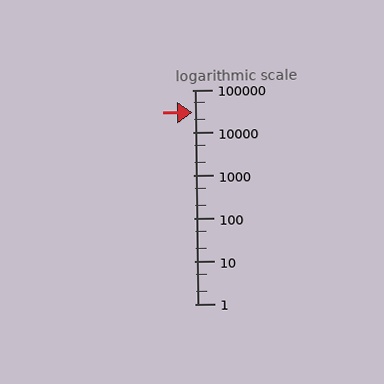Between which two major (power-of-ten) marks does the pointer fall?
The pointer is between 10000 and 100000.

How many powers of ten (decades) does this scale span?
The scale spans 5 decades, from 1 to 100000.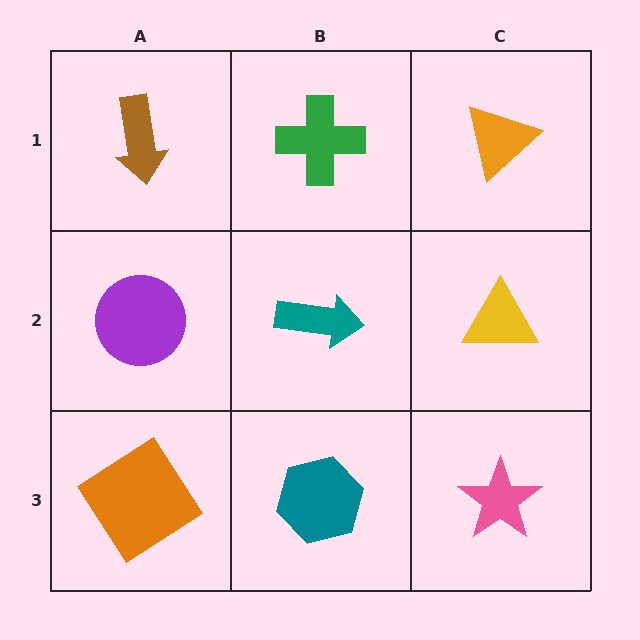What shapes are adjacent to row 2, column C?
An orange triangle (row 1, column C), a pink star (row 3, column C), a teal arrow (row 2, column B).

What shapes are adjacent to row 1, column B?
A teal arrow (row 2, column B), a brown arrow (row 1, column A), an orange triangle (row 1, column C).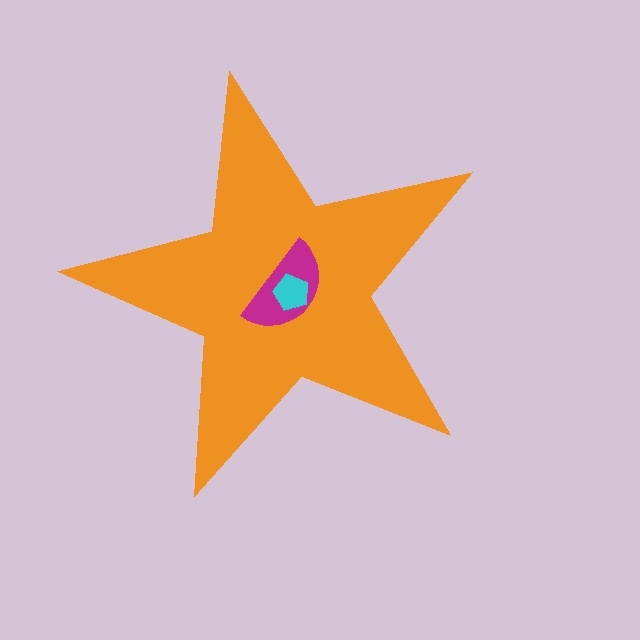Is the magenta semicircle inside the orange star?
Yes.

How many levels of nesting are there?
3.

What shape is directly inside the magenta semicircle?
The cyan pentagon.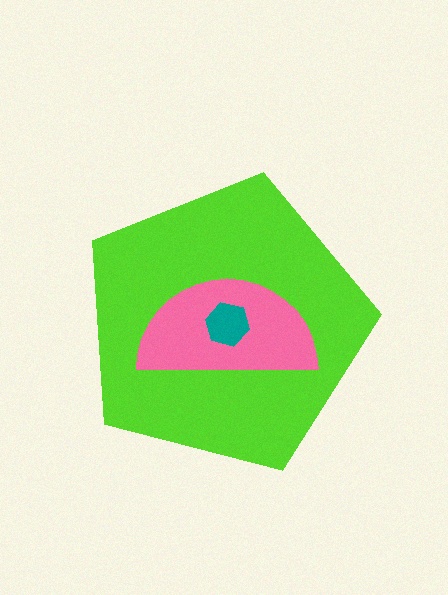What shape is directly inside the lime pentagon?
The pink semicircle.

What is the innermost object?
The teal hexagon.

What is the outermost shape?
The lime pentagon.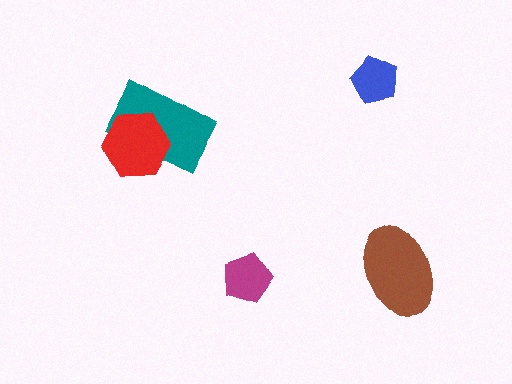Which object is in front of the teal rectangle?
The red hexagon is in front of the teal rectangle.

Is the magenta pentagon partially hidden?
No, no other shape covers it.